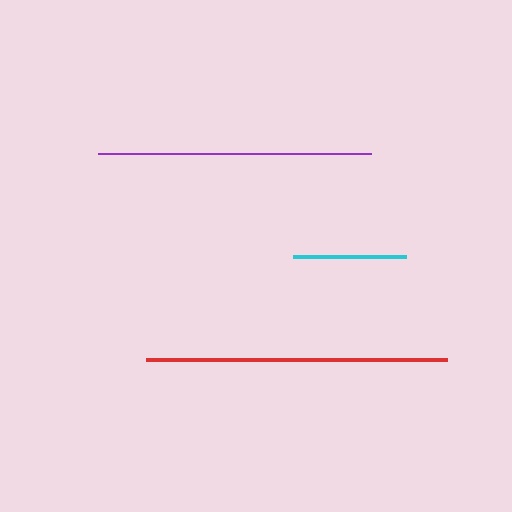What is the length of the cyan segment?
The cyan segment is approximately 113 pixels long.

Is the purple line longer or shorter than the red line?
The red line is longer than the purple line.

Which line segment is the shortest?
The cyan line is the shortest at approximately 113 pixels.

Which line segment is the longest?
The red line is the longest at approximately 301 pixels.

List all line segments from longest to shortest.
From longest to shortest: red, purple, cyan.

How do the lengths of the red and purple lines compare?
The red and purple lines are approximately the same length.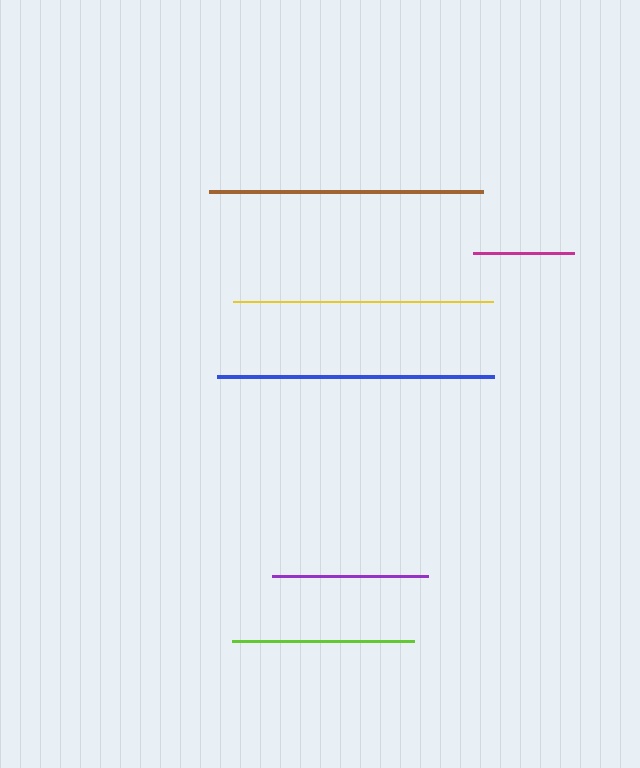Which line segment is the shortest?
The magenta line is the shortest at approximately 102 pixels.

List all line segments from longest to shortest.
From longest to shortest: blue, brown, yellow, lime, purple, magenta.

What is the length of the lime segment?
The lime segment is approximately 182 pixels long.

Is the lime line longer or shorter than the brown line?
The brown line is longer than the lime line.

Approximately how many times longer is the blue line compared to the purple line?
The blue line is approximately 1.8 times the length of the purple line.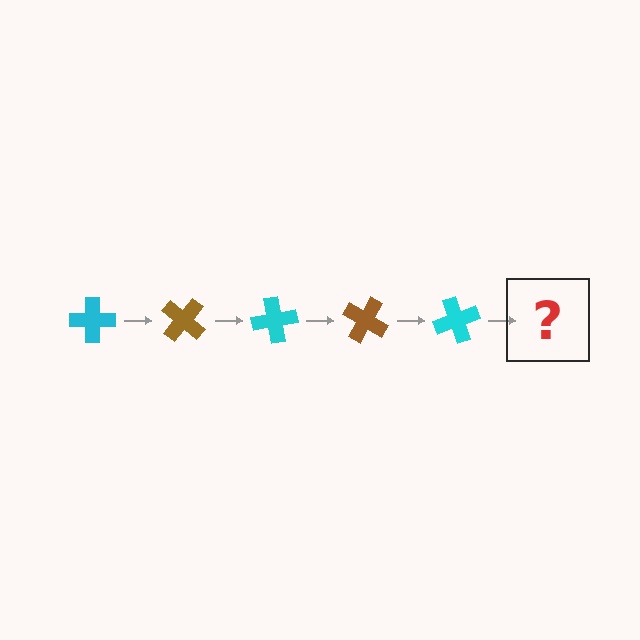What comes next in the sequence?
The next element should be a brown cross, rotated 200 degrees from the start.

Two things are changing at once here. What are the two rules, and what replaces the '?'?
The two rules are that it rotates 40 degrees each step and the color cycles through cyan and brown. The '?' should be a brown cross, rotated 200 degrees from the start.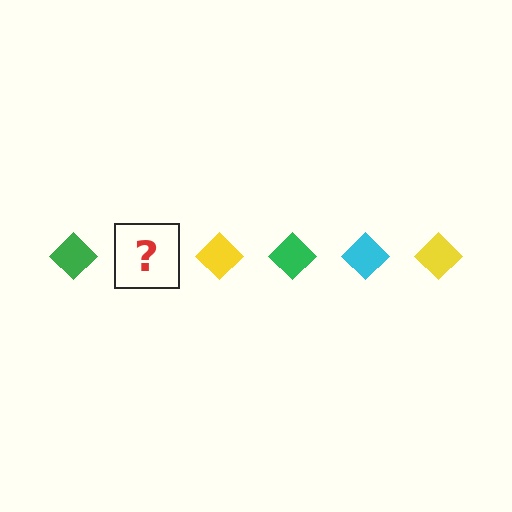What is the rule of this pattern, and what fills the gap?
The rule is that the pattern cycles through green, cyan, yellow diamonds. The gap should be filled with a cyan diamond.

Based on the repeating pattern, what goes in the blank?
The blank should be a cyan diamond.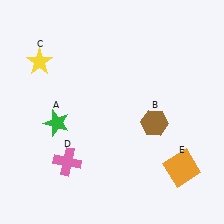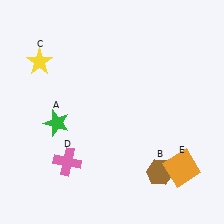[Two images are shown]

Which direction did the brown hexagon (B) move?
The brown hexagon (B) moved down.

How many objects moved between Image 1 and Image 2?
1 object moved between the two images.